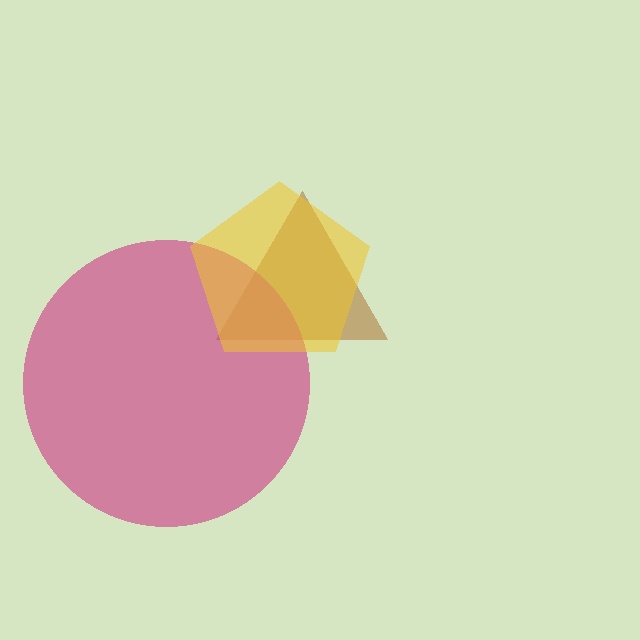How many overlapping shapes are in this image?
There are 3 overlapping shapes in the image.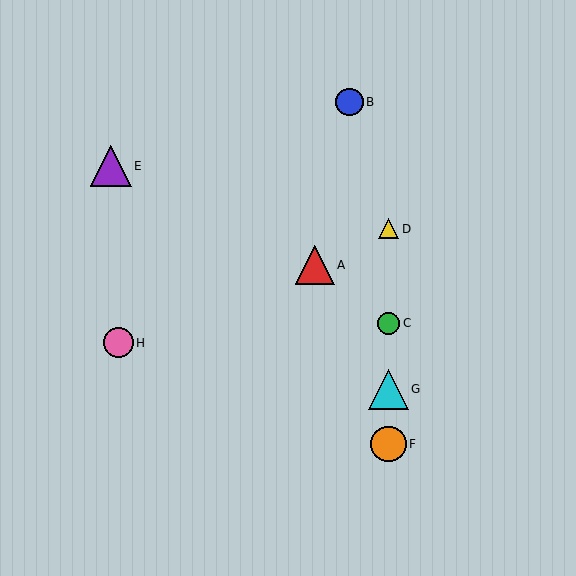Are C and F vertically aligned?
Yes, both are at x≈388.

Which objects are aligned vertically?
Objects C, D, F, G are aligned vertically.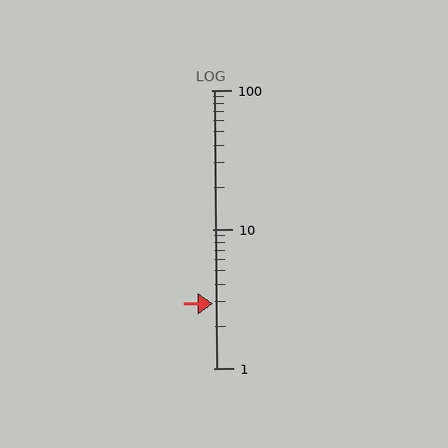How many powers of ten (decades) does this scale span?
The scale spans 2 decades, from 1 to 100.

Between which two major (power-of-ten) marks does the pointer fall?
The pointer is between 1 and 10.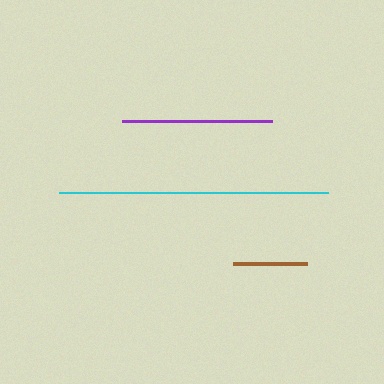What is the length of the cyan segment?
The cyan segment is approximately 268 pixels long.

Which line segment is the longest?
The cyan line is the longest at approximately 268 pixels.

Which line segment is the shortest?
The brown line is the shortest at approximately 74 pixels.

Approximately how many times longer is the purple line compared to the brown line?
The purple line is approximately 2.0 times the length of the brown line.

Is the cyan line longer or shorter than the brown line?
The cyan line is longer than the brown line.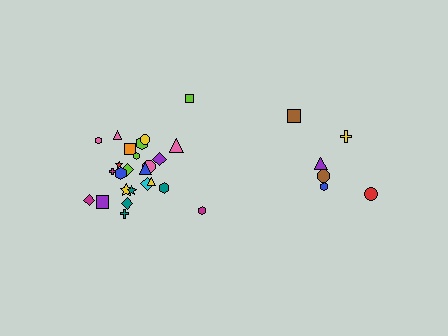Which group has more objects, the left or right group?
The left group.